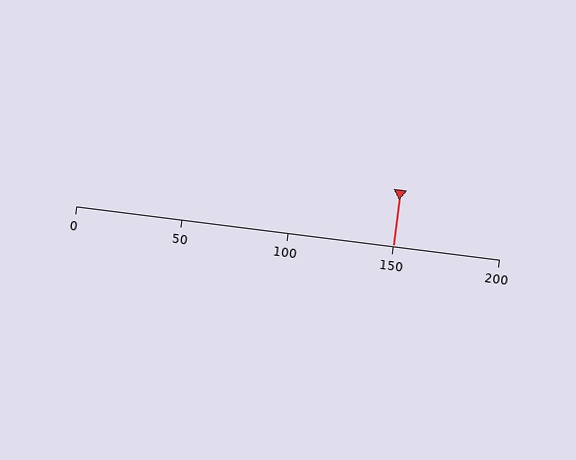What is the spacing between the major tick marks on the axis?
The major ticks are spaced 50 apart.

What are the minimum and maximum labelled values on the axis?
The axis runs from 0 to 200.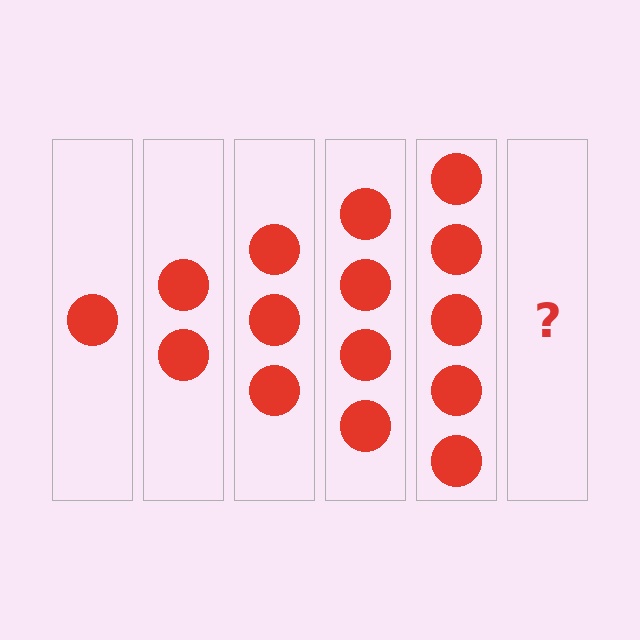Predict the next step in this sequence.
The next step is 6 circles.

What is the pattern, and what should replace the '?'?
The pattern is that each step adds one more circle. The '?' should be 6 circles.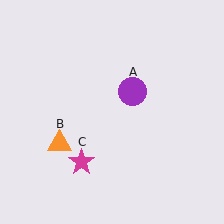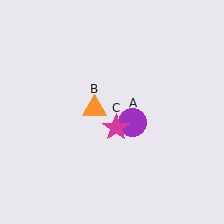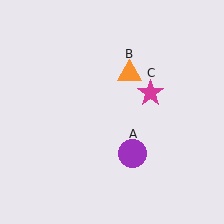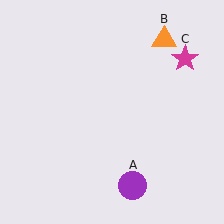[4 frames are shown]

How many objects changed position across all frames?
3 objects changed position: purple circle (object A), orange triangle (object B), magenta star (object C).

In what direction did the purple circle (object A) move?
The purple circle (object A) moved down.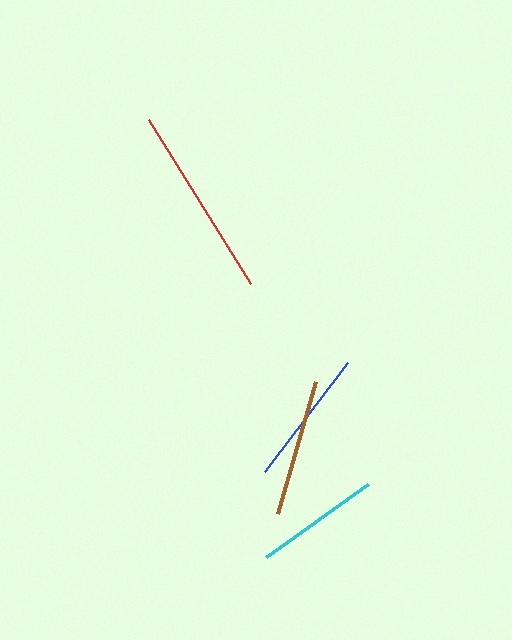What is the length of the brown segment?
The brown segment is approximately 138 pixels long.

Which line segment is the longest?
The red line is the longest at approximately 193 pixels.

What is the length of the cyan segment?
The cyan segment is approximately 125 pixels long.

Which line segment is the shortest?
The cyan line is the shortest at approximately 125 pixels.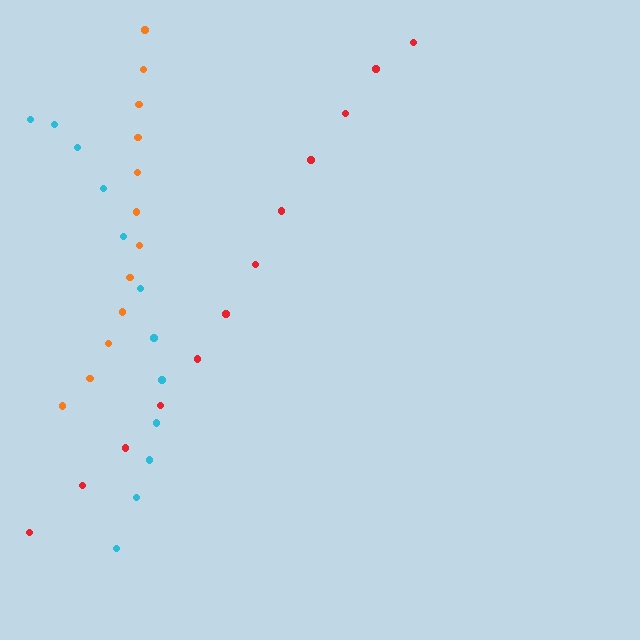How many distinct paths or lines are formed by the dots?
There are 3 distinct paths.